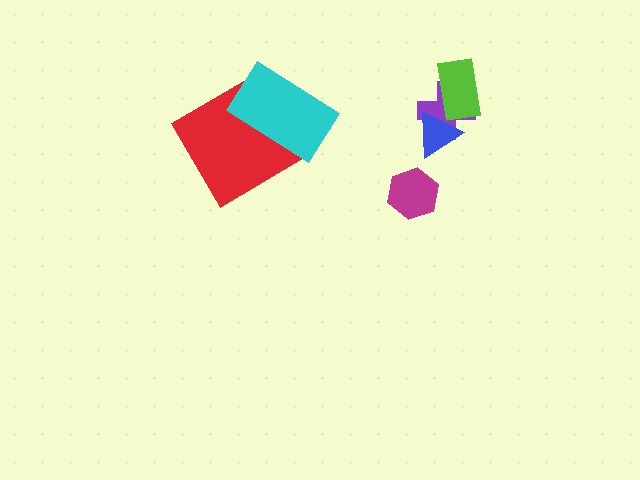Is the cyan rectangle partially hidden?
No, no other shape covers it.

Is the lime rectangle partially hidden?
Yes, it is partially covered by another shape.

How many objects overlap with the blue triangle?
2 objects overlap with the blue triangle.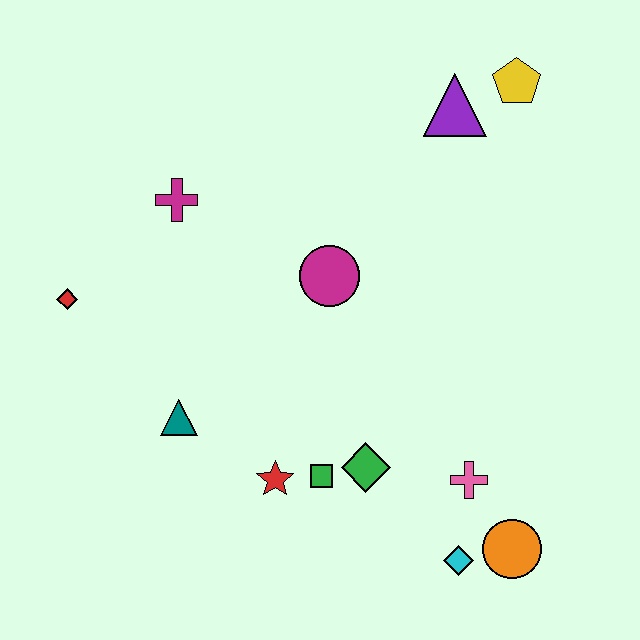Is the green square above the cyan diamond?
Yes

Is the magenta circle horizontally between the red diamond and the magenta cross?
No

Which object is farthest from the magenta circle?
The orange circle is farthest from the magenta circle.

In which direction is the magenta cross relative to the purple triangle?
The magenta cross is to the left of the purple triangle.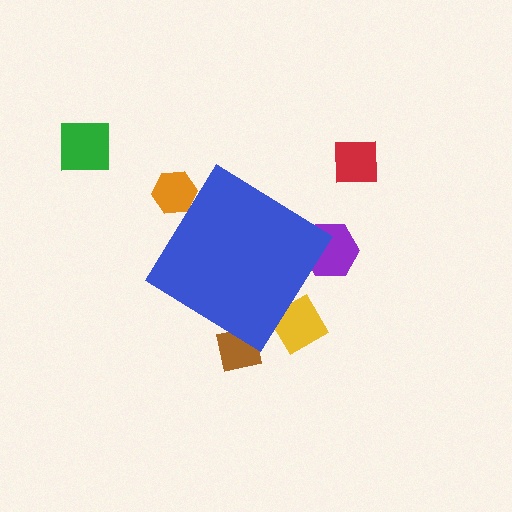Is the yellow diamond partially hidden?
Yes, the yellow diamond is partially hidden behind the blue diamond.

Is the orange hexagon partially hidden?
Yes, the orange hexagon is partially hidden behind the blue diamond.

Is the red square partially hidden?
No, the red square is fully visible.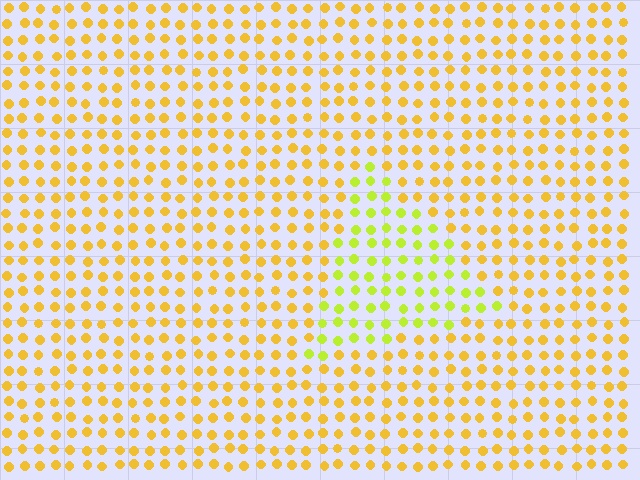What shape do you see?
I see a triangle.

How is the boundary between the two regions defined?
The boundary is defined purely by a slight shift in hue (about 33 degrees). Spacing, size, and orientation are identical on both sides.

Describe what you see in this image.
The image is filled with small yellow elements in a uniform arrangement. A triangle-shaped region is visible where the elements are tinted to a slightly different hue, forming a subtle color boundary.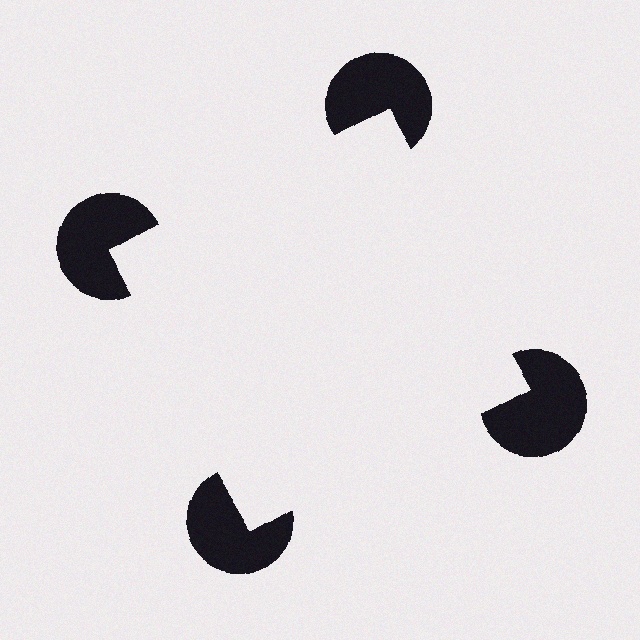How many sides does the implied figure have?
4 sides.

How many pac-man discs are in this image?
There are 4 — one at each vertex of the illusory square.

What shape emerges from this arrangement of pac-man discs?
An illusory square — its edges are inferred from the aligned wedge cuts in the pac-man discs, not physically drawn.